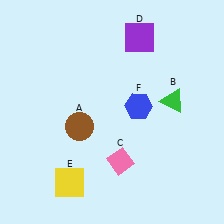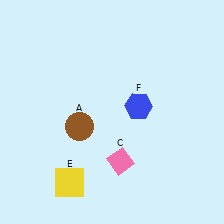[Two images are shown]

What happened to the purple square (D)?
The purple square (D) was removed in Image 2. It was in the top-right area of Image 1.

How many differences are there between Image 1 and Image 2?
There are 2 differences between the two images.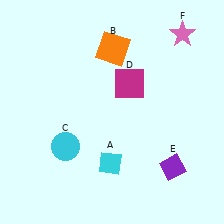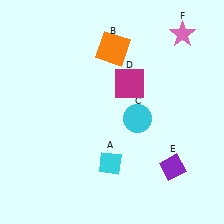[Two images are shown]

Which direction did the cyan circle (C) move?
The cyan circle (C) moved right.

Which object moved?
The cyan circle (C) moved right.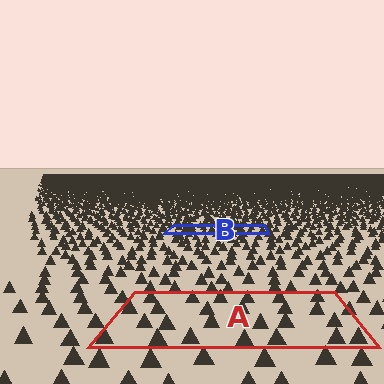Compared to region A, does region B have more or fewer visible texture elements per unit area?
Region B has more texture elements per unit area — they are packed more densely because it is farther away.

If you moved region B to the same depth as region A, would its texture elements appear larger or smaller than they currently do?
They would appear larger. At a closer depth, the same texture elements are projected at a bigger on-screen size.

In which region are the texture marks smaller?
The texture marks are smaller in region B, because it is farther away.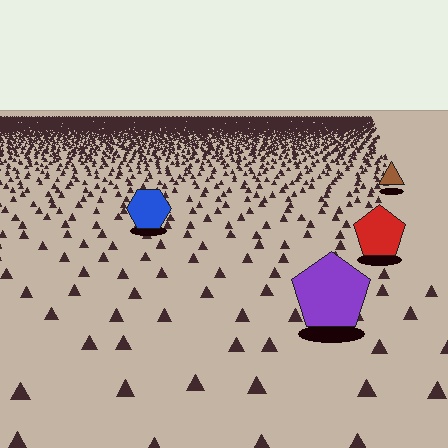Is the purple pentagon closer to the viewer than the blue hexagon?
Yes. The purple pentagon is closer — you can tell from the texture gradient: the ground texture is coarser near it.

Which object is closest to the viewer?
The purple pentagon is closest. The texture marks near it are larger and more spread out.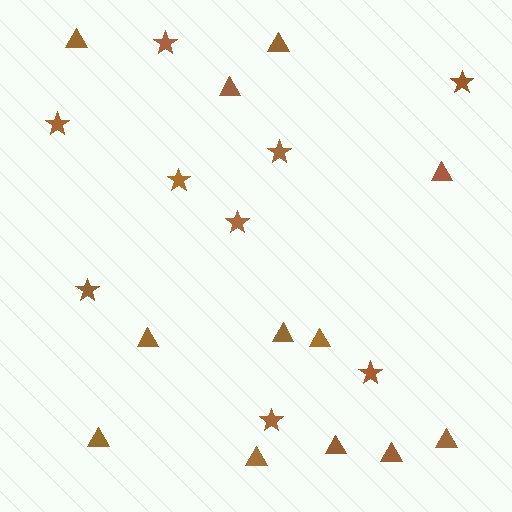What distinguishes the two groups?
There are 2 groups: one group of triangles (12) and one group of stars (9).